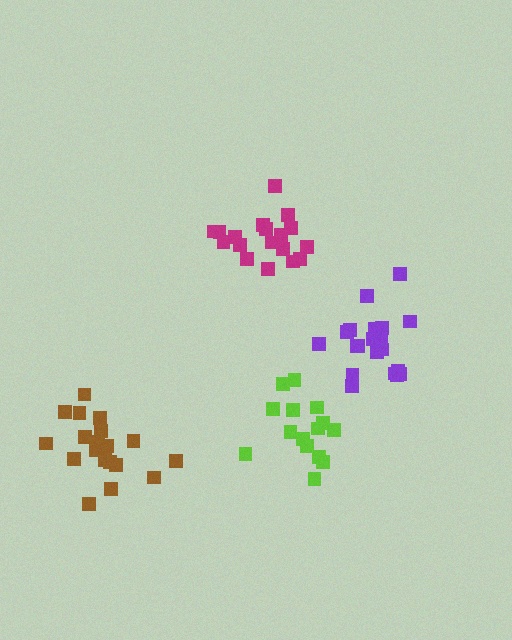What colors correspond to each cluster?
The clusters are colored: brown, purple, magenta, lime.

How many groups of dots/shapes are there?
There are 4 groups.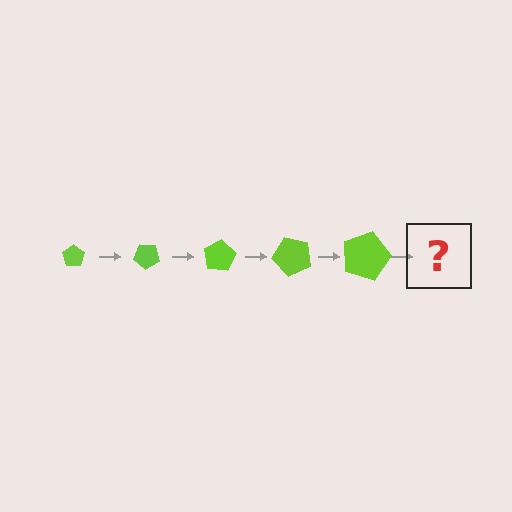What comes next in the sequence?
The next element should be a pentagon, larger than the previous one and rotated 200 degrees from the start.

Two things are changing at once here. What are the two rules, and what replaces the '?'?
The two rules are that the pentagon grows larger each step and it rotates 40 degrees each step. The '?' should be a pentagon, larger than the previous one and rotated 200 degrees from the start.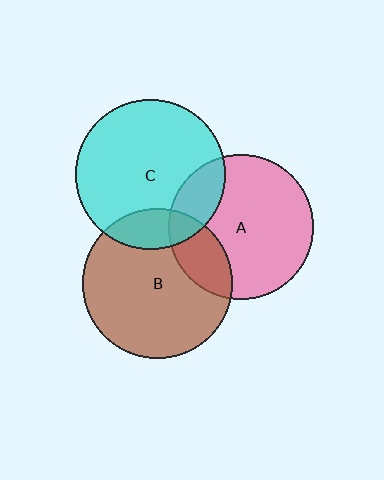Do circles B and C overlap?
Yes.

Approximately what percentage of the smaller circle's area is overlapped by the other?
Approximately 15%.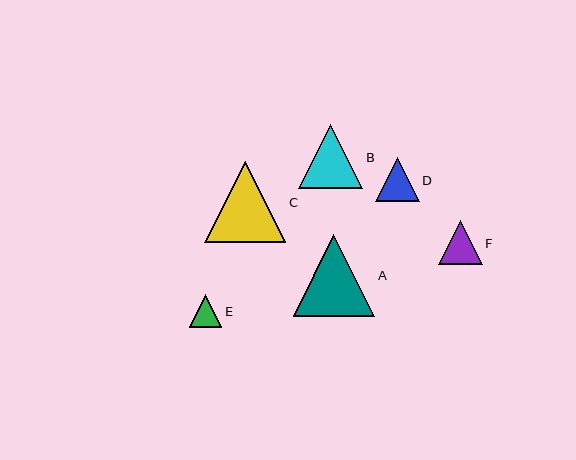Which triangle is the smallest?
Triangle E is the smallest with a size of approximately 33 pixels.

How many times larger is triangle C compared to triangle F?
Triangle C is approximately 1.8 times the size of triangle F.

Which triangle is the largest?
Triangle A is the largest with a size of approximately 82 pixels.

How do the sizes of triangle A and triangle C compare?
Triangle A and triangle C are approximately the same size.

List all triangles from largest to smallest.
From largest to smallest: A, C, B, F, D, E.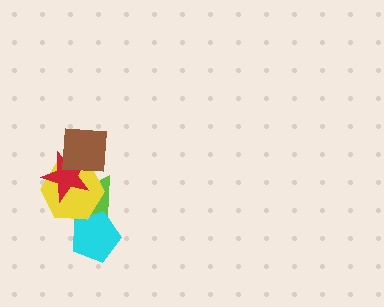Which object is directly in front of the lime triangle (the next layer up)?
The cyan pentagon is directly in front of the lime triangle.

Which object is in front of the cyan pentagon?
The yellow hexagon is in front of the cyan pentagon.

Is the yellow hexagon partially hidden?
Yes, it is partially covered by another shape.